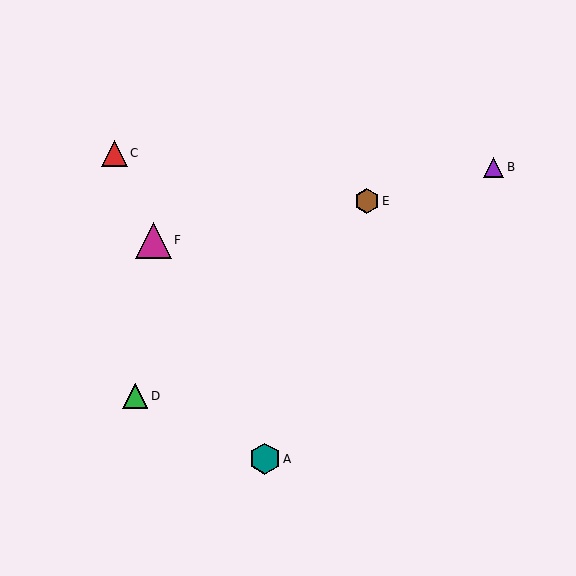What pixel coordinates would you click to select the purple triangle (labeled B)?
Click at (493, 167) to select the purple triangle B.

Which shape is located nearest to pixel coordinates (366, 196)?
The brown hexagon (labeled E) at (367, 201) is nearest to that location.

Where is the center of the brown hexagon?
The center of the brown hexagon is at (367, 201).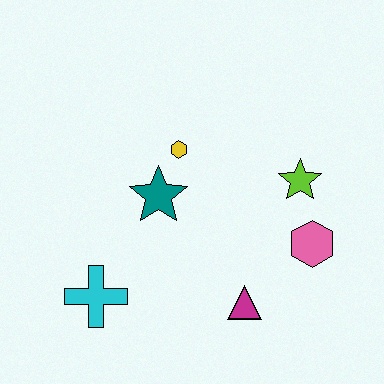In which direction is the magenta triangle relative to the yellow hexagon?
The magenta triangle is below the yellow hexagon.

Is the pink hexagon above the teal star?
No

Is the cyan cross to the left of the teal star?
Yes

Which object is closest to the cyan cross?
The teal star is closest to the cyan cross.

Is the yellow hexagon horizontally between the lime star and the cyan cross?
Yes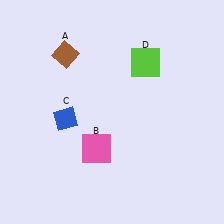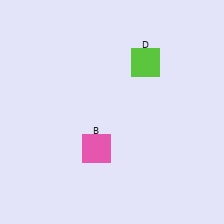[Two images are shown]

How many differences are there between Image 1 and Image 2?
There are 2 differences between the two images.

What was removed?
The blue diamond (C), the brown diamond (A) were removed in Image 2.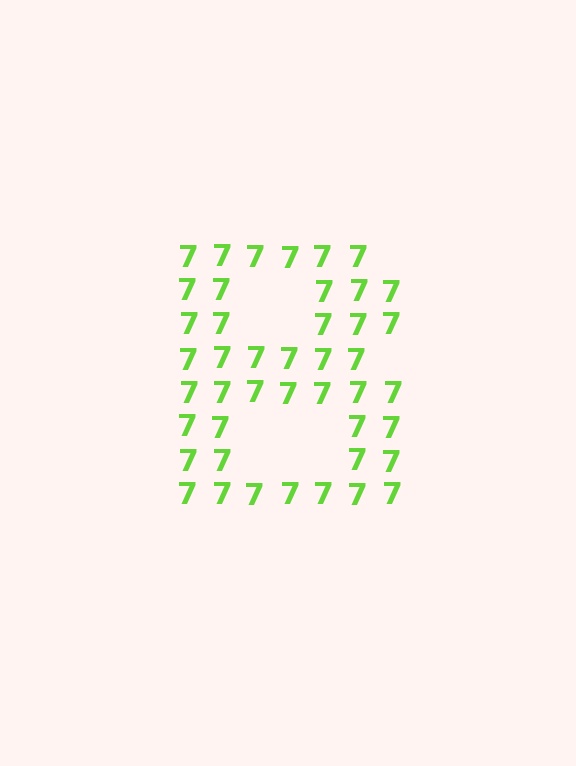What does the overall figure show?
The overall figure shows the letter B.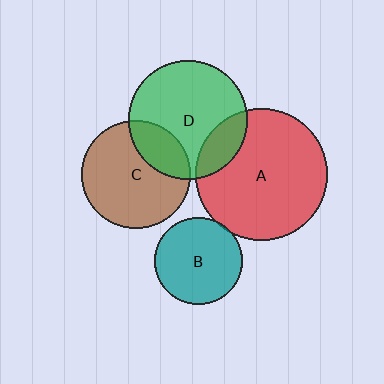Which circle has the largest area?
Circle A (red).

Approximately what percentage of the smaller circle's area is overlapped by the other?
Approximately 25%.